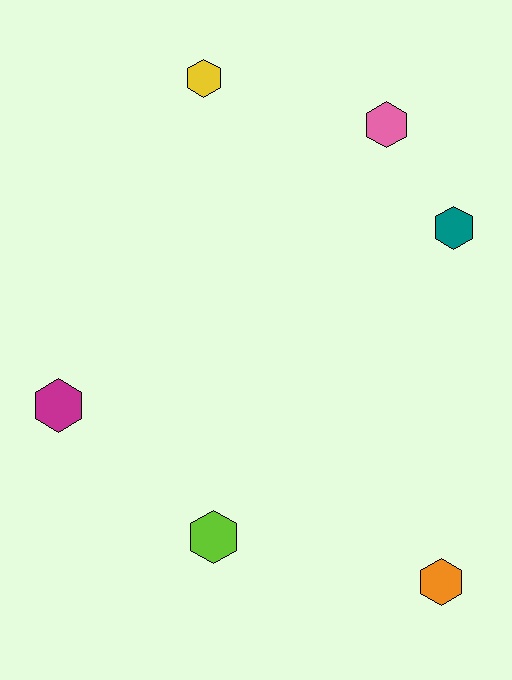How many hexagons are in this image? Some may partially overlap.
There are 6 hexagons.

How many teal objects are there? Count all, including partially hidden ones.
There is 1 teal object.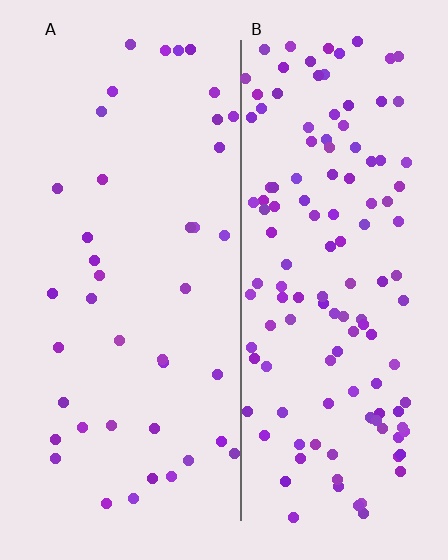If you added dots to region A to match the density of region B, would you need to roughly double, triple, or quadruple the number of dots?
Approximately triple.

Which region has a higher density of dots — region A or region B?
B (the right).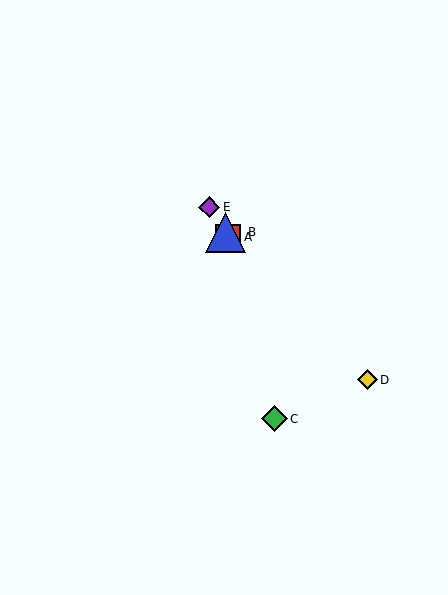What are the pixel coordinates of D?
Object D is at (367, 380).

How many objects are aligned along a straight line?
3 objects (A, B, E) are aligned along a straight line.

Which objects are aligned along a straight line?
Objects A, B, E are aligned along a straight line.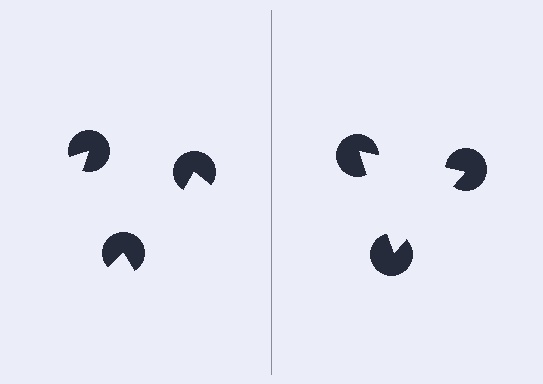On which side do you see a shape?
An illusory triangle appears on the right side. On the left side the wedge cuts are rotated, so no coherent shape forms.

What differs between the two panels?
The pac-man discs are positioned identically on both sides; only the wedge orientations differ. On the right they align to a triangle; on the left they are misaligned.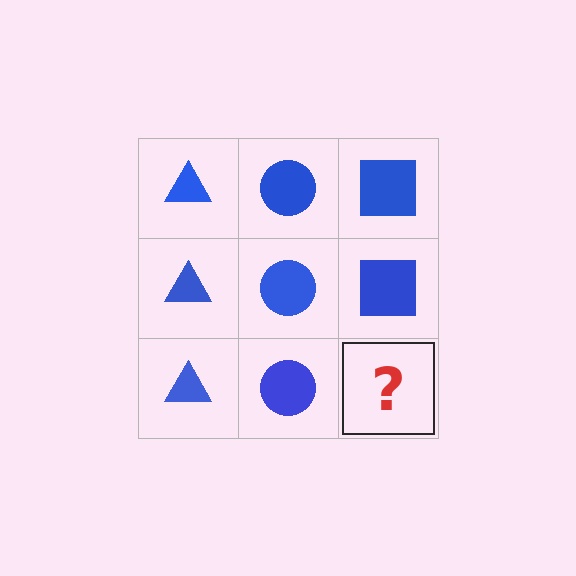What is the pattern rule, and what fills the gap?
The rule is that each column has a consistent shape. The gap should be filled with a blue square.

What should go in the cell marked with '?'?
The missing cell should contain a blue square.